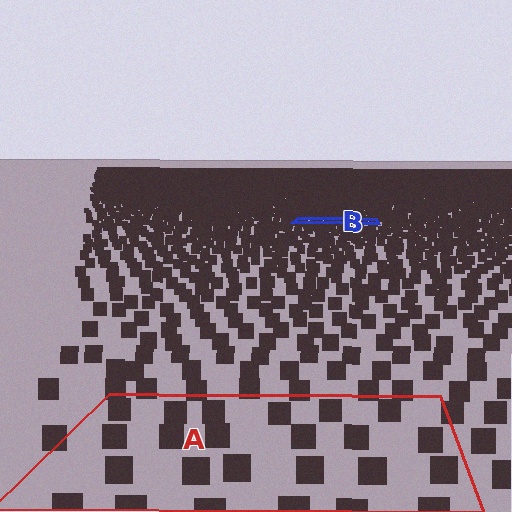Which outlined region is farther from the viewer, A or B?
Region B is farther from the viewer — the texture elements inside it appear smaller and more densely packed.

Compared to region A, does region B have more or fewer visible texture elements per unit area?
Region B has more texture elements per unit area — they are packed more densely because it is farther away.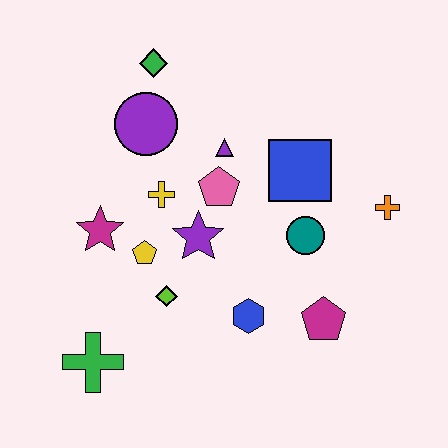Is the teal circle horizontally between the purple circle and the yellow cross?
No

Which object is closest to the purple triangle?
The pink pentagon is closest to the purple triangle.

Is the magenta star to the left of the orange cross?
Yes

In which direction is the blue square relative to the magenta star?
The blue square is to the right of the magenta star.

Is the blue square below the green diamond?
Yes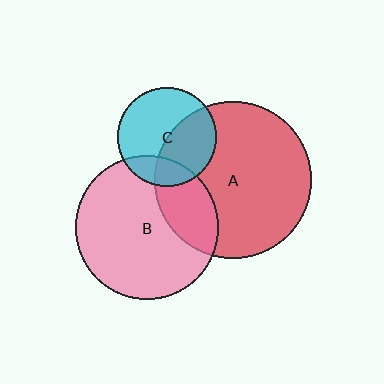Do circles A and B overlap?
Yes.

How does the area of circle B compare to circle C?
Approximately 2.1 times.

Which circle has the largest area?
Circle A (red).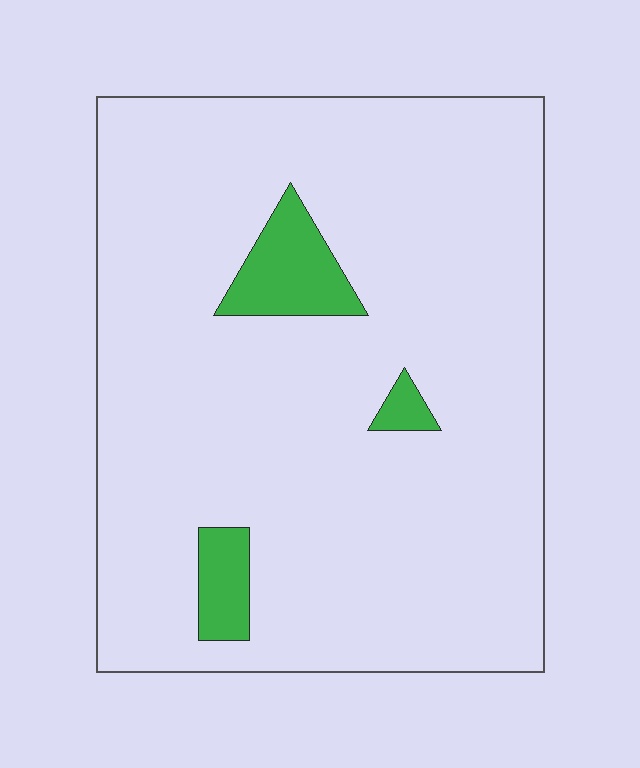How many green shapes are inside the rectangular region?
3.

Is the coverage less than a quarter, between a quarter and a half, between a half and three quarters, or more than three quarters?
Less than a quarter.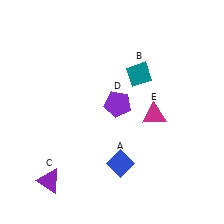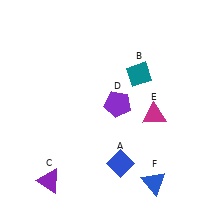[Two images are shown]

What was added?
A blue triangle (F) was added in Image 2.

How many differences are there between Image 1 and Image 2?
There is 1 difference between the two images.